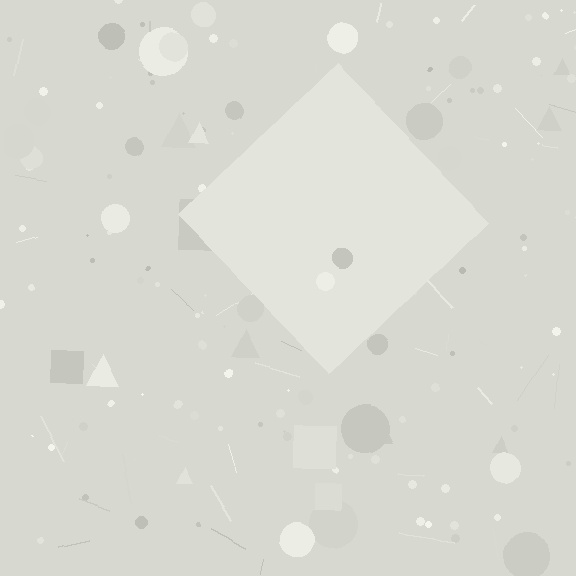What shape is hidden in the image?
A diamond is hidden in the image.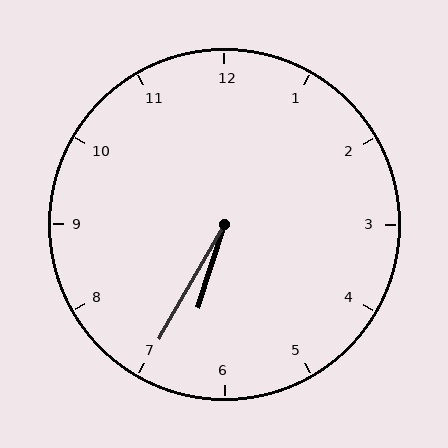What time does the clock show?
6:35.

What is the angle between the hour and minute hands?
Approximately 12 degrees.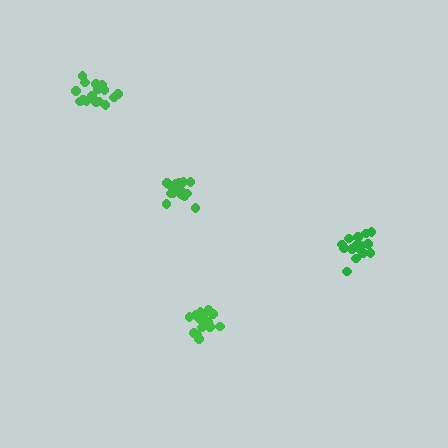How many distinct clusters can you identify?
There are 4 distinct clusters.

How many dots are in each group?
Group 1: 15 dots, Group 2: 17 dots, Group 3: 18 dots, Group 4: 15 dots (65 total).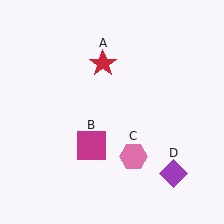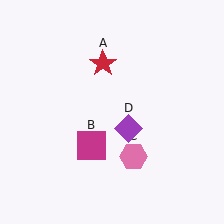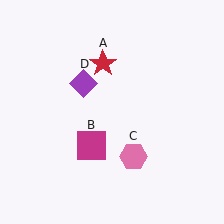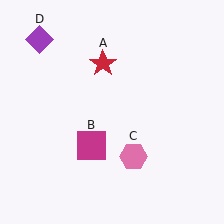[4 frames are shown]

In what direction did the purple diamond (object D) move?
The purple diamond (object D) moved up and to the left.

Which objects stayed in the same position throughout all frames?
Red star (object A) and magenta square (object B) and pink hexagon (object C) remained stationary.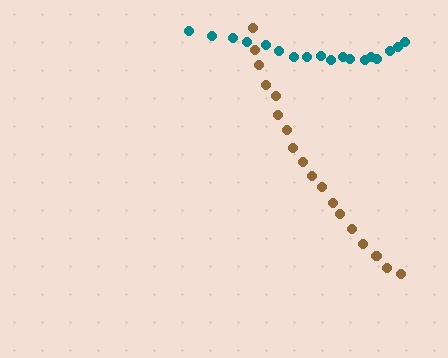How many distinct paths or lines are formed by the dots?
There are 2 distinct paths.